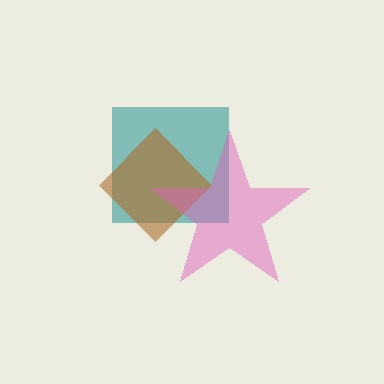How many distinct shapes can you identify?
There are 3 distinct shapes: a teal square, a brown diamond, a pink star.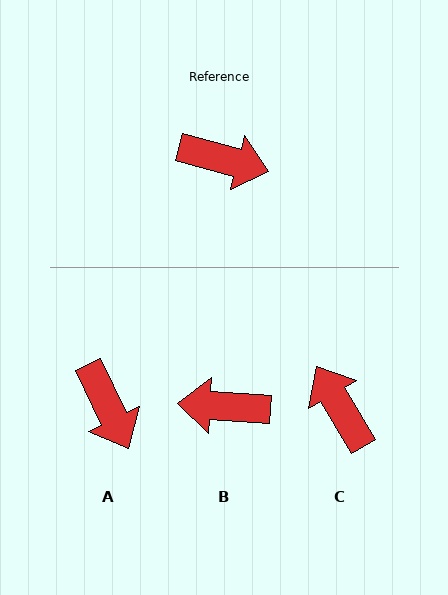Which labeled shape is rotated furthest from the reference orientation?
B, about 168 degrees away.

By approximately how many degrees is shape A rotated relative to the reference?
Approximately 49 degrees clockwise.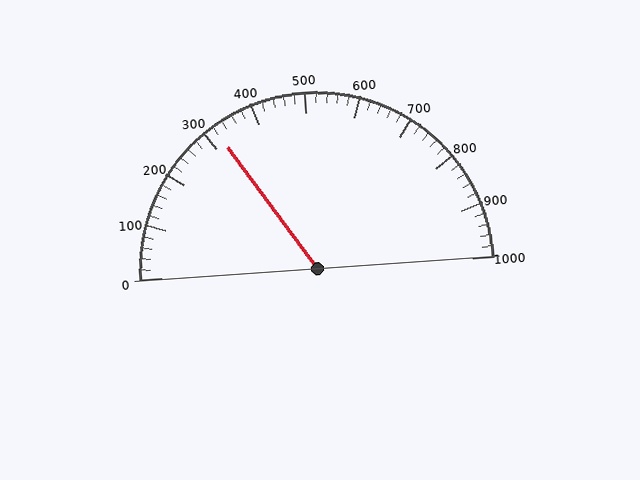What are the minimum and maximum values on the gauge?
The gauge ranges from 0 to 1000.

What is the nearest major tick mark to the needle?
The nearest major tick mark is 300.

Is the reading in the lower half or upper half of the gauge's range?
The reading is in the lower half of the range (0 to 1000).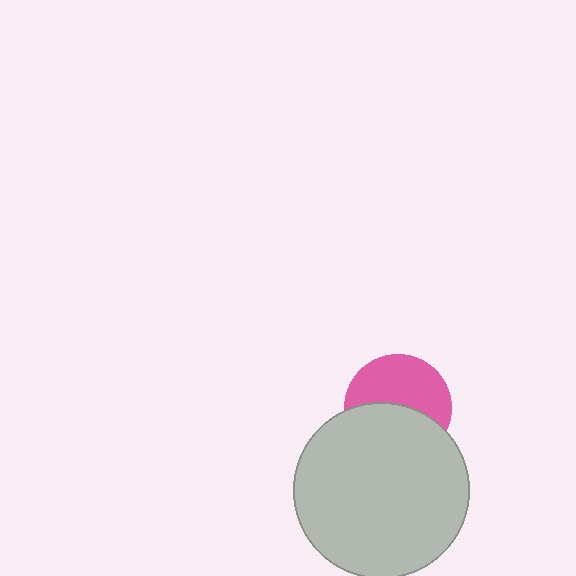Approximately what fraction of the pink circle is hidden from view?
Roughly 48% of the pink circle is hidden behind the light gray circle.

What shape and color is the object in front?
The object in front is a light gray circle.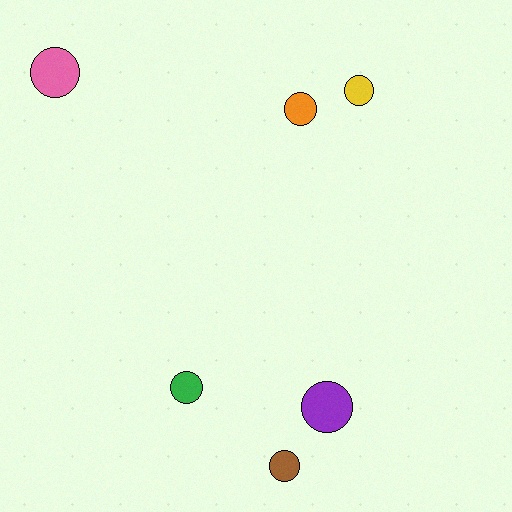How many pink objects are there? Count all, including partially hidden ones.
There is 1 pink object.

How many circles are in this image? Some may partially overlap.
There are 6 circles.